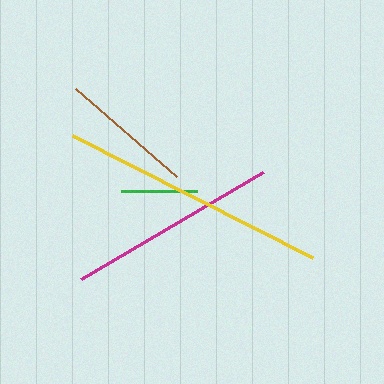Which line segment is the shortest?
The green line is the shortest at approximately 76 pixels.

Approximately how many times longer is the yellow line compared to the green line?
The yellow line is approximately 3.5 times the length of the green line.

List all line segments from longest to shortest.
From longest to shortest: yellow, magenta, brown, green.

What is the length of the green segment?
The green segment is approximately 76 pixels long.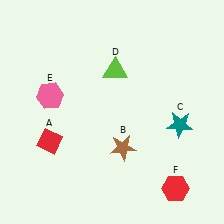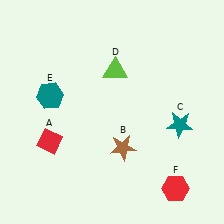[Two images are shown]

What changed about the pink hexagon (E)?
In Image 1, E is pink. In Image 2, it changed to teal.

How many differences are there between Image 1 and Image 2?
There is 1 difference between the two images.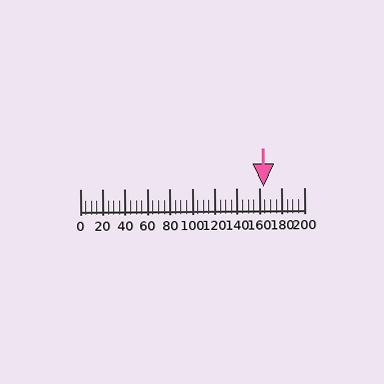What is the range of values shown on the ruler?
The ruler shows values from 0 to 200.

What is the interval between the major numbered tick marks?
The major tick marks are spaced 20 units apart.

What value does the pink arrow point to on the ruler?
The pink arrow points to approximately 164.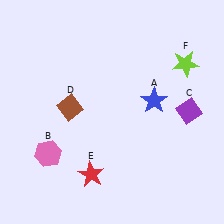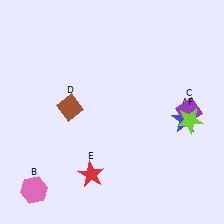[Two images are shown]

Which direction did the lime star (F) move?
The lime star (F) moved down.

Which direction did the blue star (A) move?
The blue star (A) moved right.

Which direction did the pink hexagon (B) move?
The pink hexagon (B) moved down.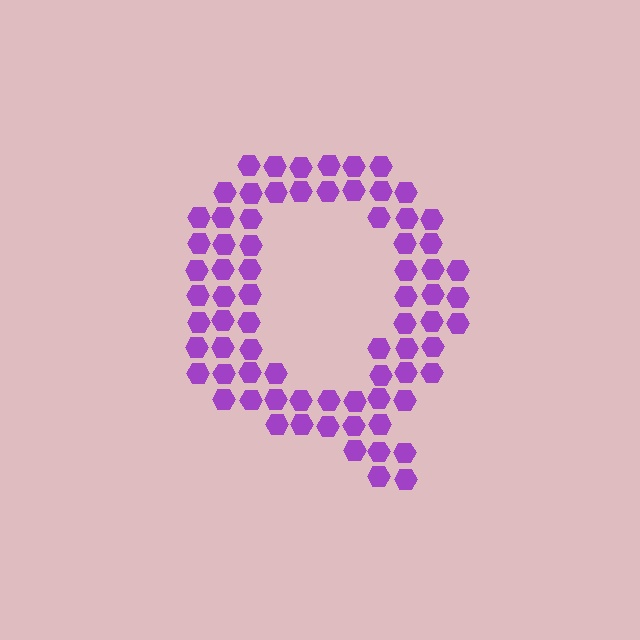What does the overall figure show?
The overall figure shows the letter Q.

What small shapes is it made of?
It is made of small hexagons.